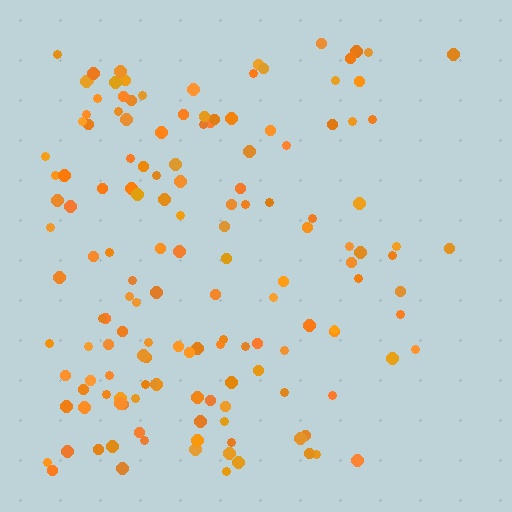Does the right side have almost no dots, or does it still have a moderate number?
Still a moderate number, just noticeably fewer than the left.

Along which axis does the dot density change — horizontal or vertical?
Horizontal.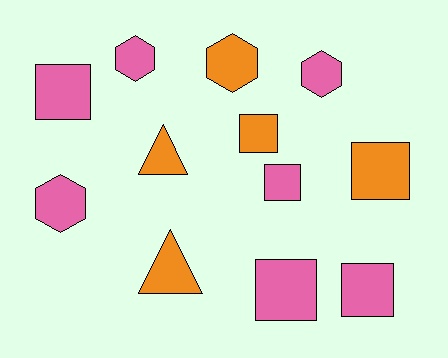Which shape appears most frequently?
Square, with 6 objects.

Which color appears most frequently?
Pink, with 7 objects.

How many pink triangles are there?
There are no pink triangles.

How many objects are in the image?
There are 12 objects.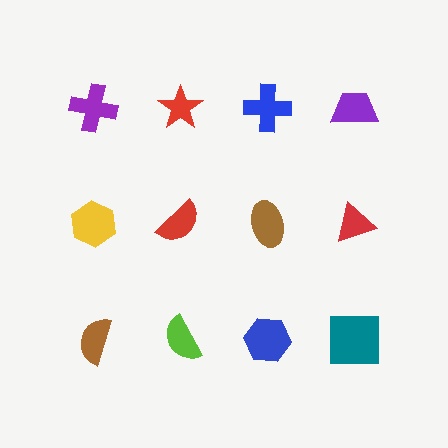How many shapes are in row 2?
4 shapes.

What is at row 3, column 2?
A lime semicircle.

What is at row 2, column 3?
A brown ellipse.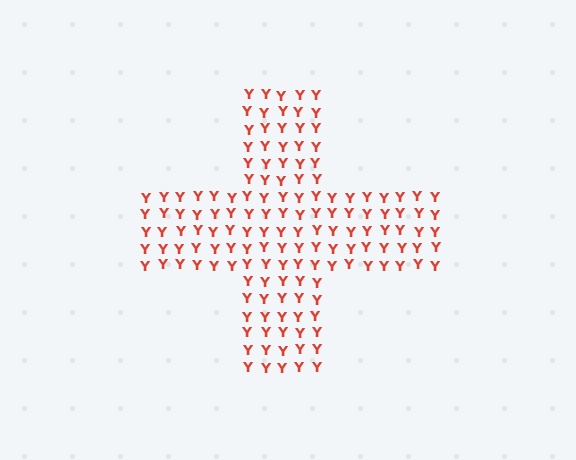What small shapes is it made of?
It is made of small letter Y's.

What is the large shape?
The large shape is a cross.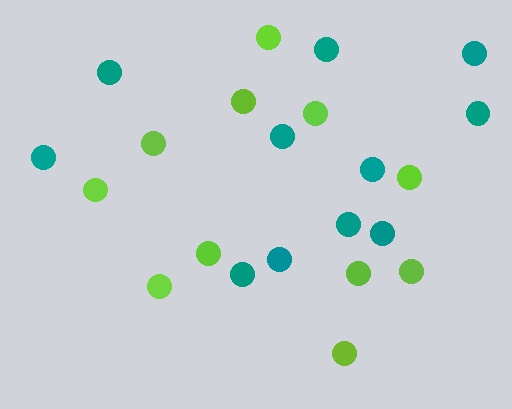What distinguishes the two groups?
There are 2 groups: one group of lime circles (11) and one group of teal circles (11).